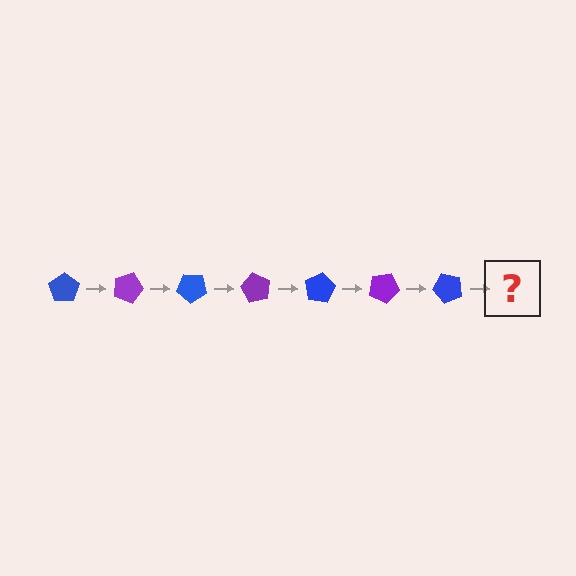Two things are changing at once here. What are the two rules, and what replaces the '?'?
The two rules are that it rotates 20 degrees each step and the color cycles through blue and purple. The '?' should be a purple pentagon, rotated 140 degrees from the start.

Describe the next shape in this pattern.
It should be a purple pentagon, rotated 140 degrees from the start.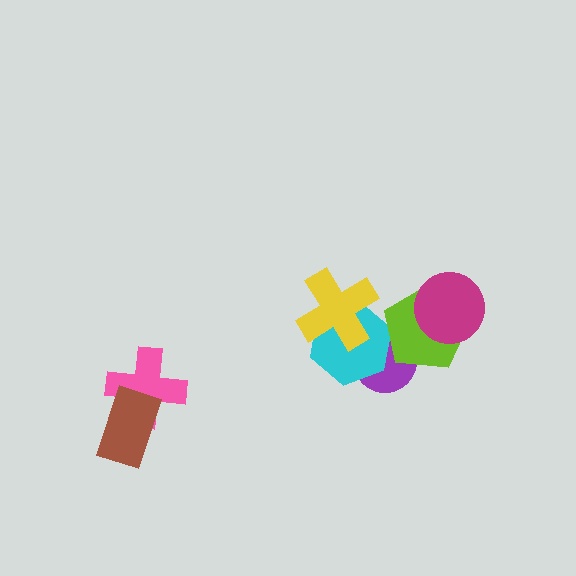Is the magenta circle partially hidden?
No, no other shape covers it.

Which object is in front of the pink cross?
The brown rectangle is in front of the pink cross.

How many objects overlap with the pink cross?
1 object overlaps with the pink cross.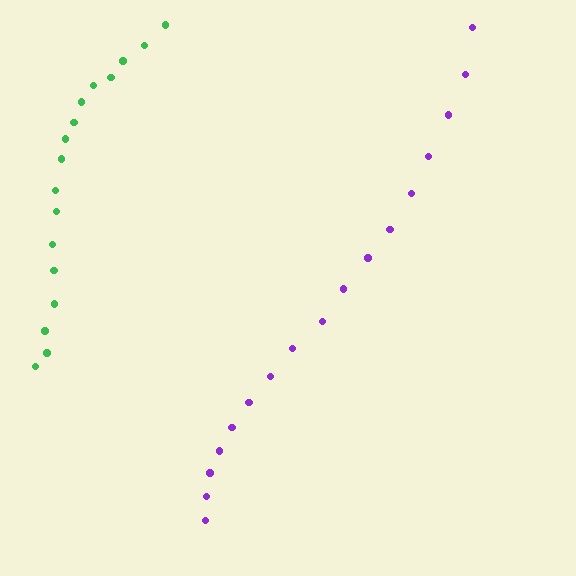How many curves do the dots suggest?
There are 2 distinct paths.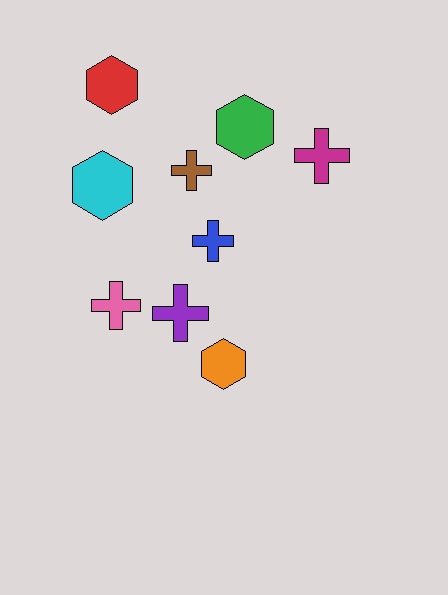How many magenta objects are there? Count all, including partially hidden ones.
There is 1 magenta object.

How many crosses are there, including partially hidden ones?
There are 5 crosses.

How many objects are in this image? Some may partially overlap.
There are 9 objects.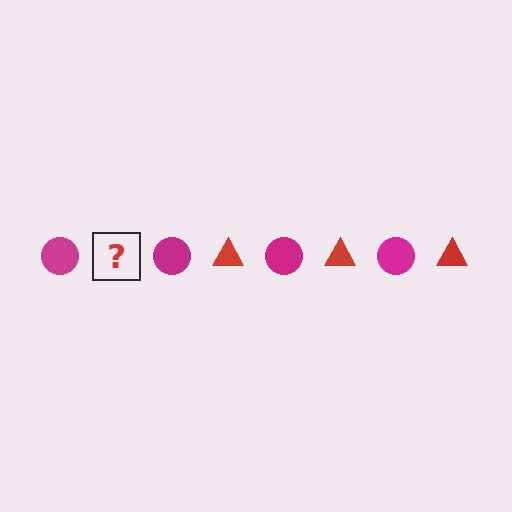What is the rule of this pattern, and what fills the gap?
The rule is that the pattern alternates between magenta circle and red triangle. The gap should be filled with a red triangle.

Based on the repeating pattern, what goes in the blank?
The blank should be a red triangle.